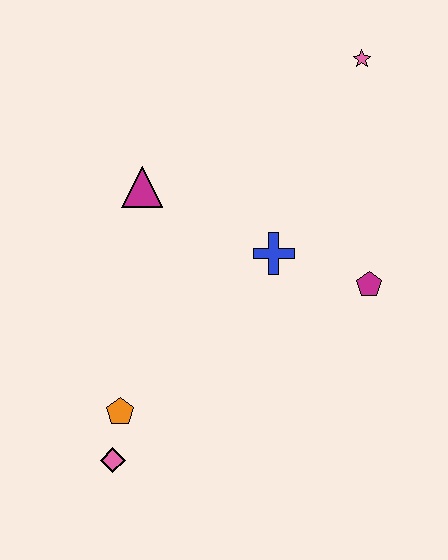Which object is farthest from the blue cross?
The pink diamond is farthest from the blue cross.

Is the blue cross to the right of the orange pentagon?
Yes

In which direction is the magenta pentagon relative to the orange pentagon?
The magenta pentagon is to the right of the orange pentagon.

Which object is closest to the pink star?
The blue cross is closest to the pink star.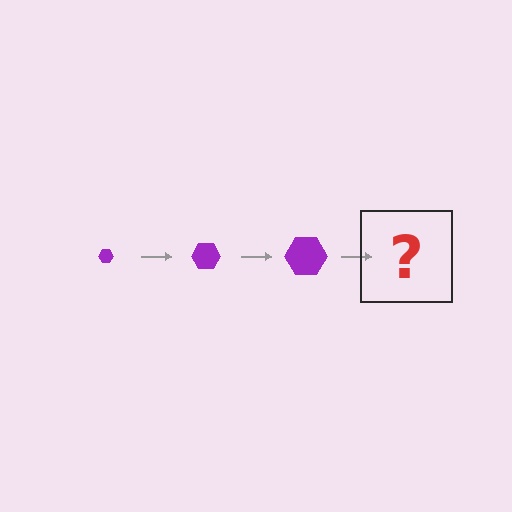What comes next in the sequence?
The next element should be a purple hexagon, larger than the previous one.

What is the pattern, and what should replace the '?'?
The pattern is that the hexagon gets progressively larger each step. The '?' should be a purple hexagon, larger than the previous one.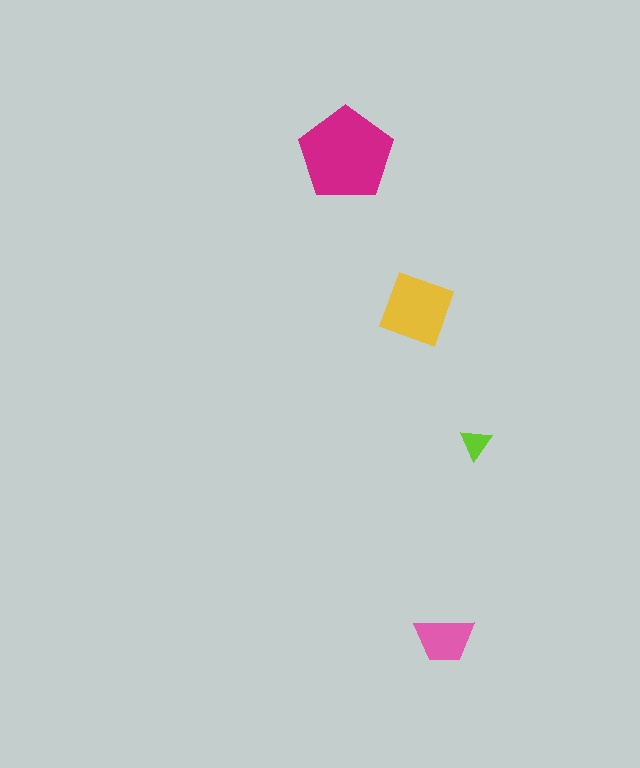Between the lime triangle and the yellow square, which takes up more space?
The yellow square.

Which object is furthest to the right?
The lime triangle is rightmost.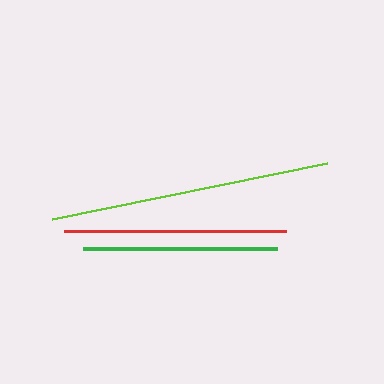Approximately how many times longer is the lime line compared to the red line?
The lime line is approximately 1.3 times the length of the red line.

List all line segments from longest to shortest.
From longest to shortest: lime, red, green.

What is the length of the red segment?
The red segment is approximately 222 pixels long.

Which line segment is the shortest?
The green line is the shortest at approximately 194 pixels.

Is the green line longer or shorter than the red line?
The red line is longer than the green line.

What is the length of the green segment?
The green segment is approximately 194 pixels long.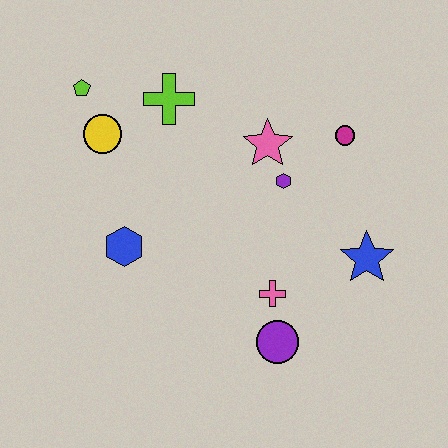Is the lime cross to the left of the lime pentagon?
No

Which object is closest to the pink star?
The purple hexagon is closest to the pink star.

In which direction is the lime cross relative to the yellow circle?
The lime cross is to the right of the yellow circle.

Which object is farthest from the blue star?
The lime pentagon is farthest from the blue star.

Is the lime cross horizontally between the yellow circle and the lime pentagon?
No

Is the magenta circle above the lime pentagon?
No